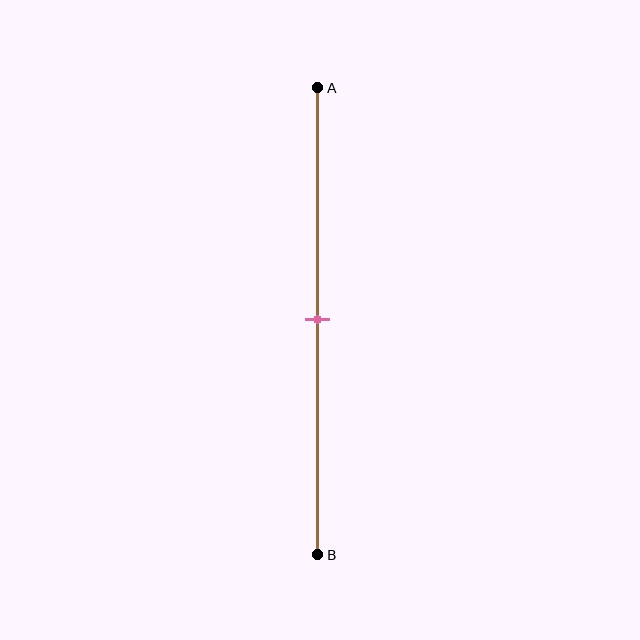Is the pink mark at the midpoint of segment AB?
Yes, the mark is approximately at the midpoint.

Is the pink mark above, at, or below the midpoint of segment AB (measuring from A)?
The pink mark is approximately at the midpoint of segment AB.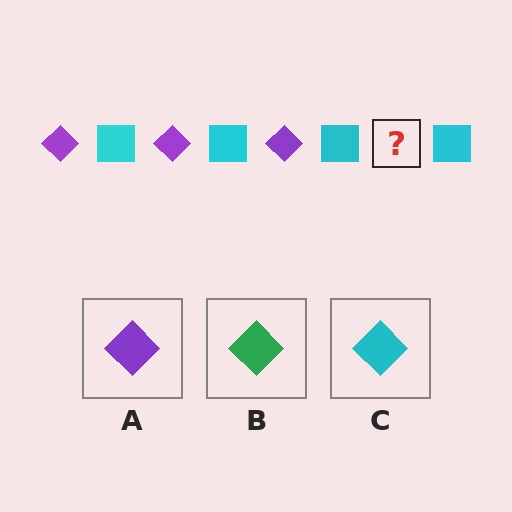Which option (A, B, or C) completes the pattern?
A.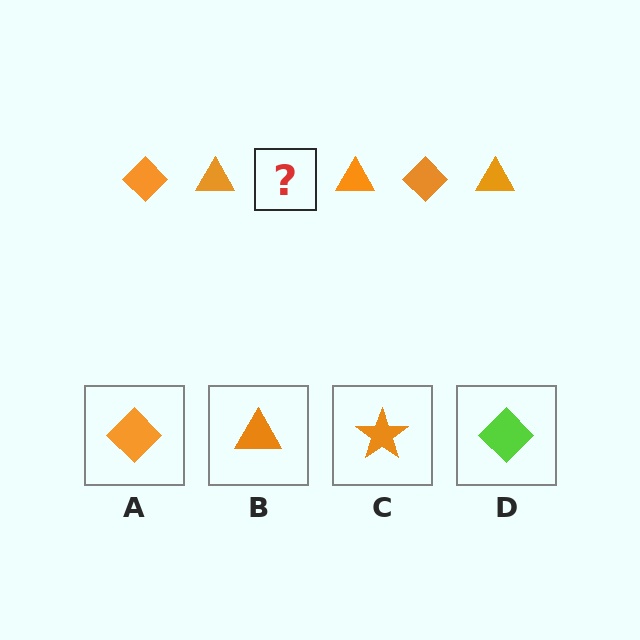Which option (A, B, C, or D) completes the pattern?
A.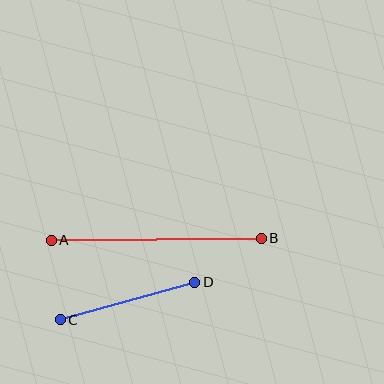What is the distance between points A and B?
The distance is approximately 210 pixels.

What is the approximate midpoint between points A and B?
The midpoint is at approximately (156, 239) pixels.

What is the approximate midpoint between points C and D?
The midpoint is at approximately (128, 301) pixels.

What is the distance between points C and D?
The distance is approximately 139 pixels.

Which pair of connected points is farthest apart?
Points A and B are farthest apart.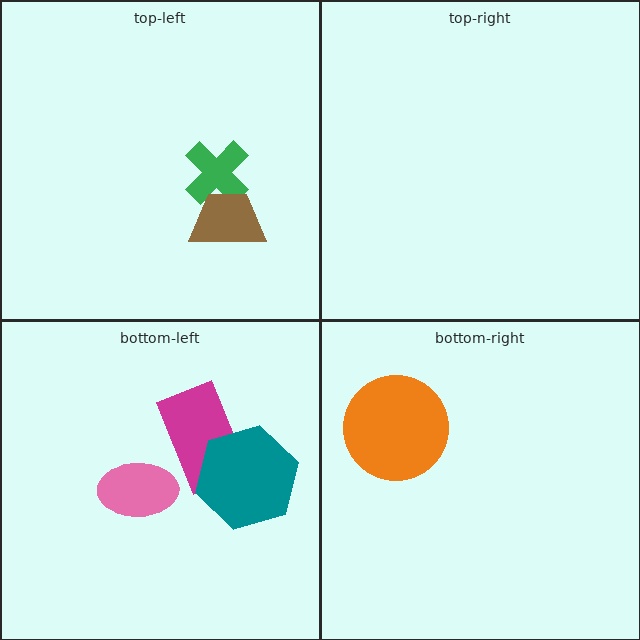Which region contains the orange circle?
The bottom-right region.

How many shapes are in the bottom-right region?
1.